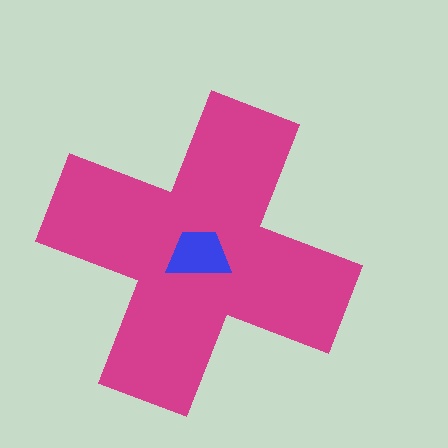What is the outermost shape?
The magenta cross.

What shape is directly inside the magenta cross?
The blue trapezoid.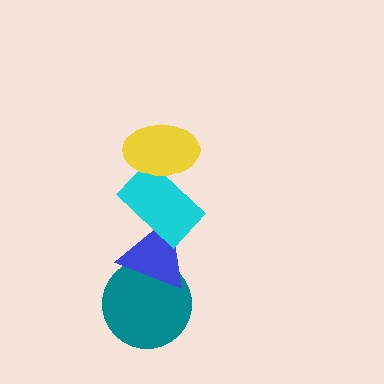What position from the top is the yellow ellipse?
The yellow ellipse is 1st from the top.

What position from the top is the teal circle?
The teal circle is 4th from the top.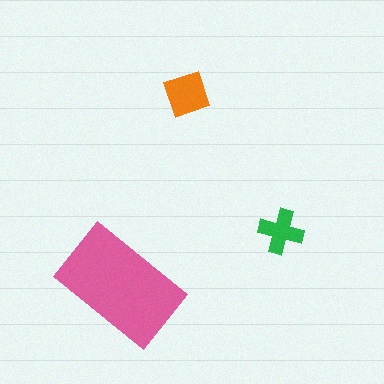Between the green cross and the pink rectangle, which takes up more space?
The pink rectangle.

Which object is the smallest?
The green cross.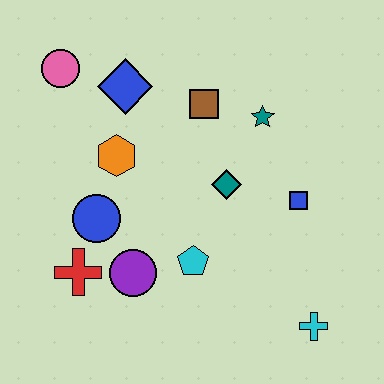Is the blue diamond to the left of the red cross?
No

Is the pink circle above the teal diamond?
Yes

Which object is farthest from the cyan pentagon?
The pink circle is farthest from the cyan pentagon.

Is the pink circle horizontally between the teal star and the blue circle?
No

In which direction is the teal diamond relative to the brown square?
The teal diamond is below the brown square.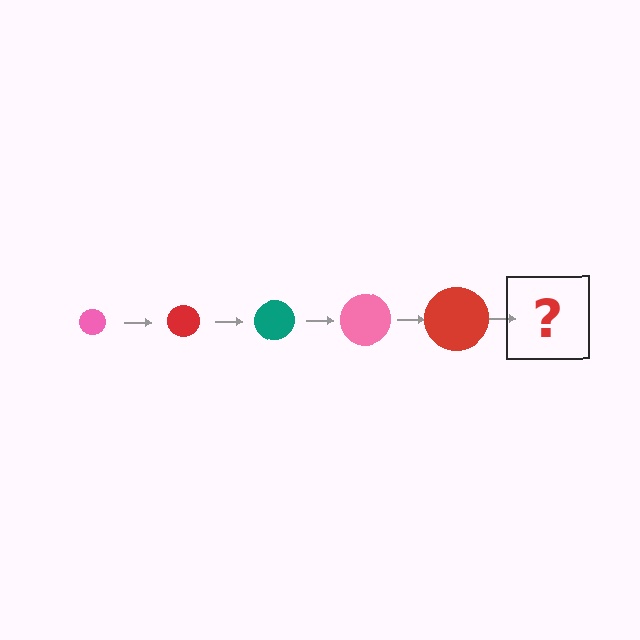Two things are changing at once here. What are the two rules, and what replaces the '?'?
The two rules are that the circle grows larger each step and the color cycles through pink, red, and teal. The '?' should be a teal circle, larger than the previous one.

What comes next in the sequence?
The next element should be a teal circle, larger than the previous one.